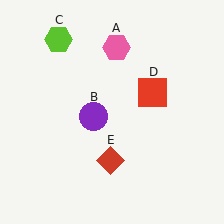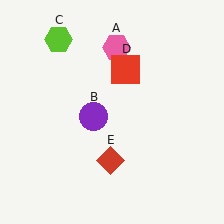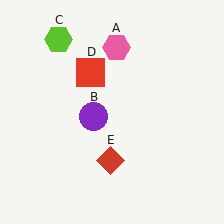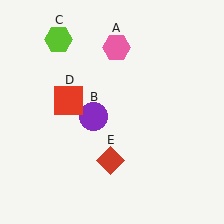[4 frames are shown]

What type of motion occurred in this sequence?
The red square (object D) rotated counterclockwise around the center of the scene.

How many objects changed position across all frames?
1 object changed position: red square (object D).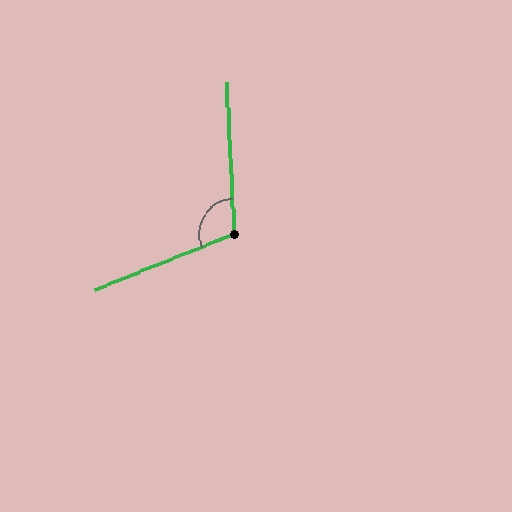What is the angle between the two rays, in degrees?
Approximately 109 degrees.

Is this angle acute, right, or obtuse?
It is obtuse.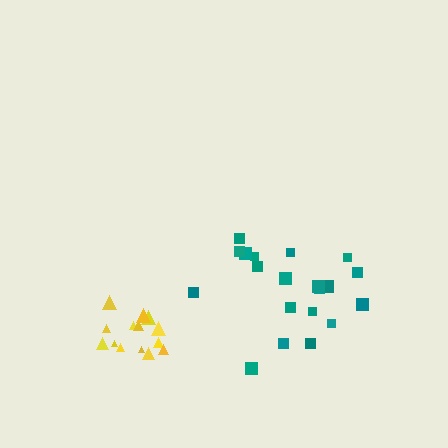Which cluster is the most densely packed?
Yellow.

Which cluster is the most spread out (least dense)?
Teal.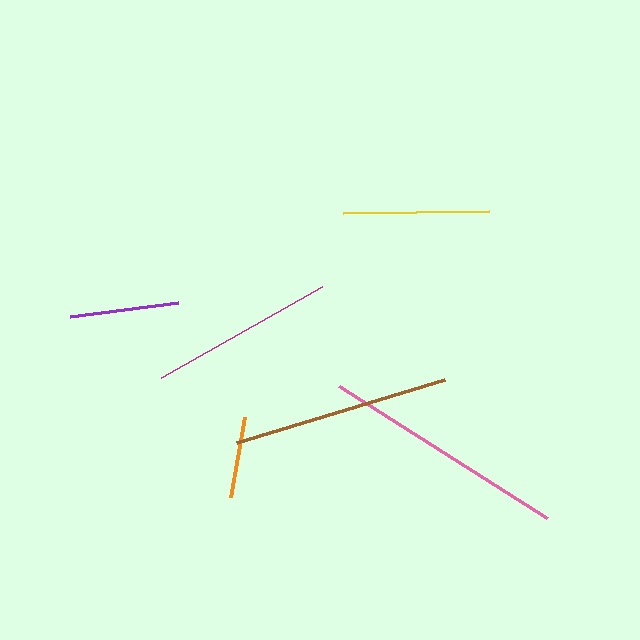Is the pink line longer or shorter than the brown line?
The pink line is longer than the brown line.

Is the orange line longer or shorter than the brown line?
The brown line is longer than the orange line.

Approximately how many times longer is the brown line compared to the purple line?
The brown line is approximately 2.0 times the length of the purple line.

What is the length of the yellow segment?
The yellow segment is approximately 146 pixels long.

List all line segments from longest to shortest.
From longest to shortest: pink, brown, magenta, yellow, purple, orange.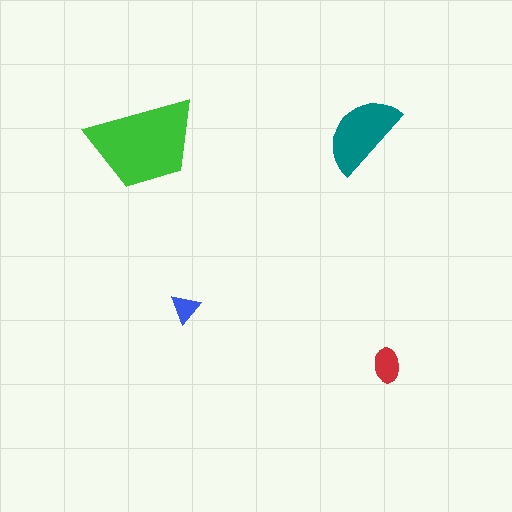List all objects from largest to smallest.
The green trapezoid, the teal semicircle, the red ellipse, the blue triangle.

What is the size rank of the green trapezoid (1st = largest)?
1st.